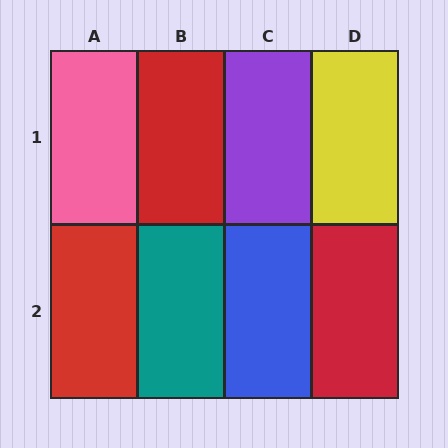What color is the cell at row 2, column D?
Red.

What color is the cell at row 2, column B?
Teal.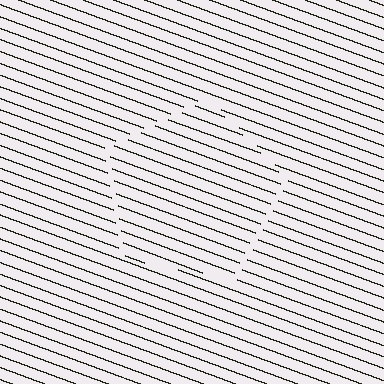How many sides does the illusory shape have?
5 sides — the line-ends trace a pentagon.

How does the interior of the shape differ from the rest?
The interior of the shape contains the same grating, shifted by half a period — the contour is defined by the phase discontinuity where line-ends from the inner and outer gratings abut.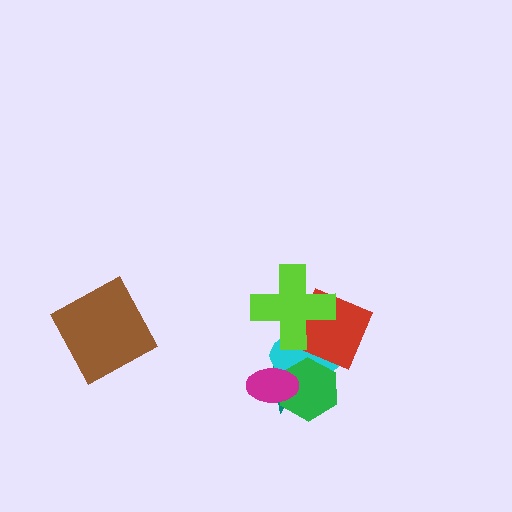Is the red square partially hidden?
Yes, it is partially covered by another shape.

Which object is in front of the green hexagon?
The magenta ellipse is in front of the green hexagon.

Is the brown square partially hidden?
No, no other shape covers it.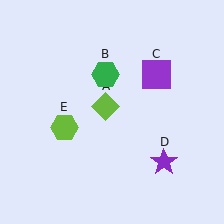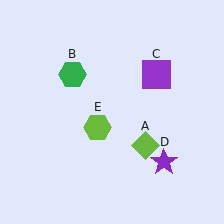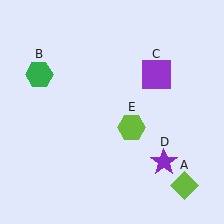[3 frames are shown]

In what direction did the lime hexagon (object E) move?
The lime hexagon (object E) moved right.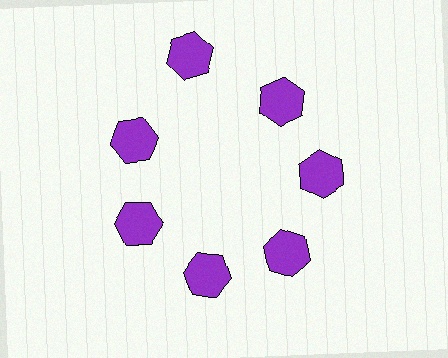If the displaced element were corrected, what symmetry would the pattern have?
It would have 7-fold rotational symmetry — the pattern would map onto itself every 51 degrees.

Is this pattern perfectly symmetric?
No. The 7 purple hexagons are arranged in a ring, but one element near the 12 o'clock position is pushed outward from the center, breaking the 7-fold rotational symmetry.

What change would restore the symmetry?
The symmetry would be restored by moving it inward, back onto the ring so that all 7 hexagons sit at equal angles and equal distance from the center.